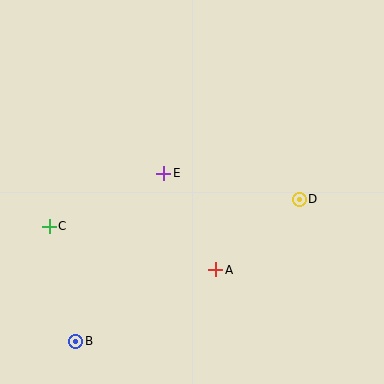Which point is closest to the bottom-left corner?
Point B is closest to the bottom-left corner.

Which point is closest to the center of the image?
Point E at (164, 173) is closest to the center.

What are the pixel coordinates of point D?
Point D is at (299, 199).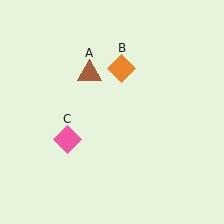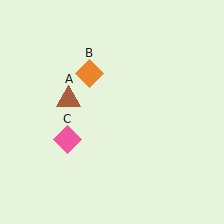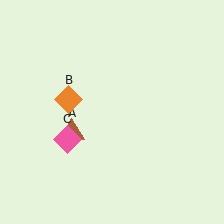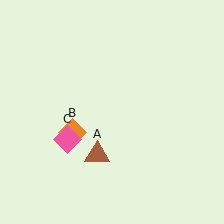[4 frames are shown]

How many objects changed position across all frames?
2 objects changed position: brown triangle (object A), orange diamond (object B).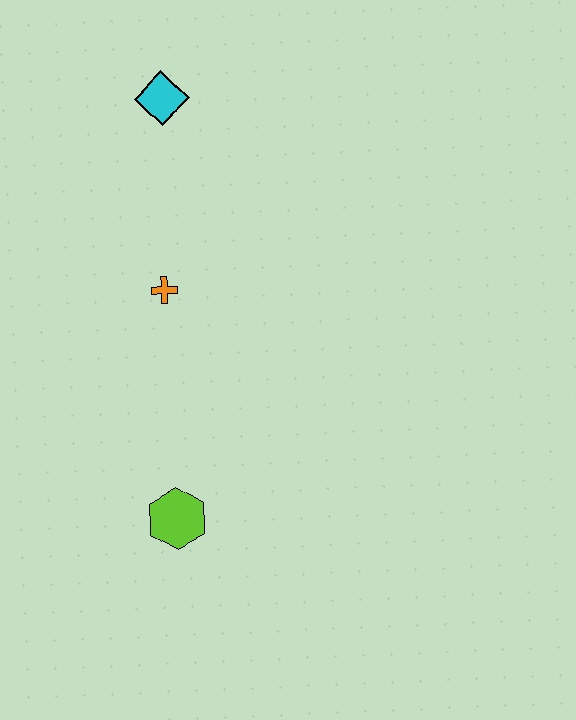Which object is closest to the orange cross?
The cyan diamond is closest to the orange cross.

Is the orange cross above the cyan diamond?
No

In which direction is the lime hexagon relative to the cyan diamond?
The lime hexagon is below the cyan diamond.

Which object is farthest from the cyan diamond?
The lime hexagon is farthest from the cyan diamond.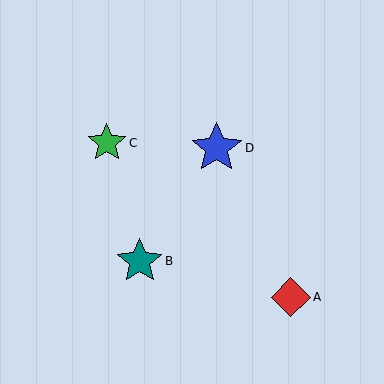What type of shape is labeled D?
Shape D is a blue star.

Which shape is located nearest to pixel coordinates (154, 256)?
The teal star (labeled B) at (140, 261) is nearest to that location.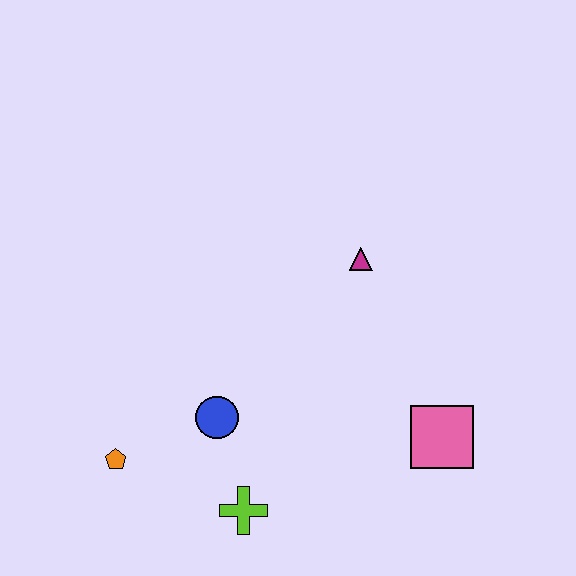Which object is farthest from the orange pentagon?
The pink square is farthest from the orange pentagon.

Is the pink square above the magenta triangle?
No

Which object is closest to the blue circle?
The lime cross is closest to the blue circle.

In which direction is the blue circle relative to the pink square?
The blue circle is to the left of the pink square.